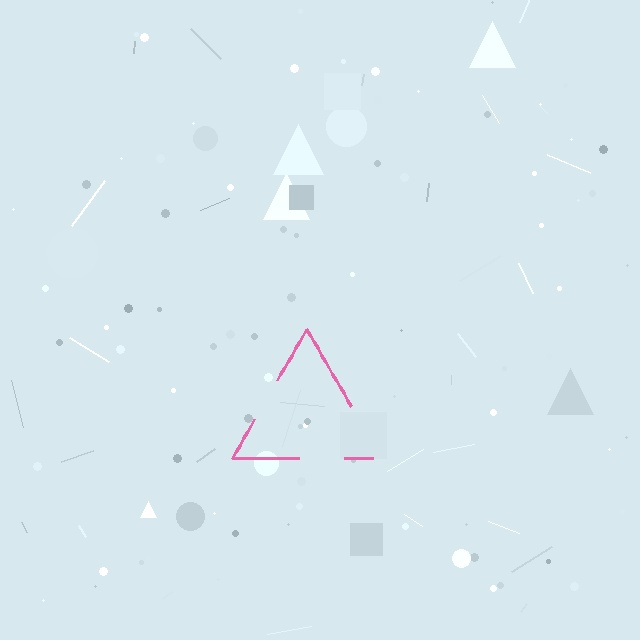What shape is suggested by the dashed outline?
The dashed outline suggests a triangle.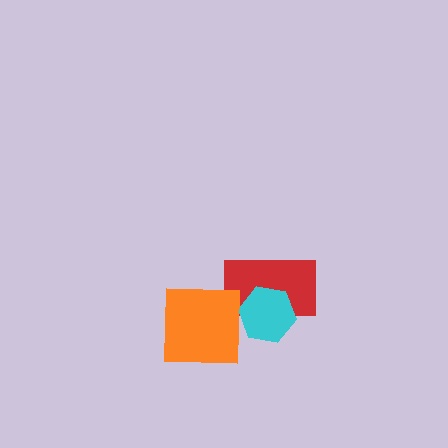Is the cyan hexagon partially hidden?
No, no other shape covers it.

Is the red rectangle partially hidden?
Yes, it is partially covered by another shape.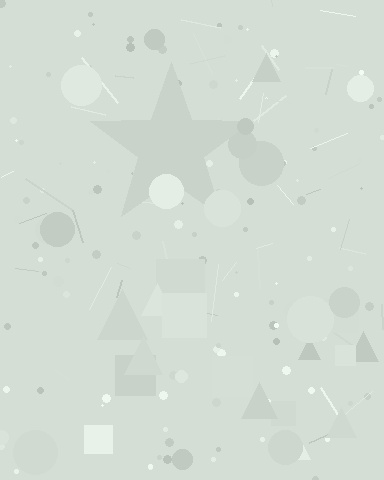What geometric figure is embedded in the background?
A star is embedded in the background.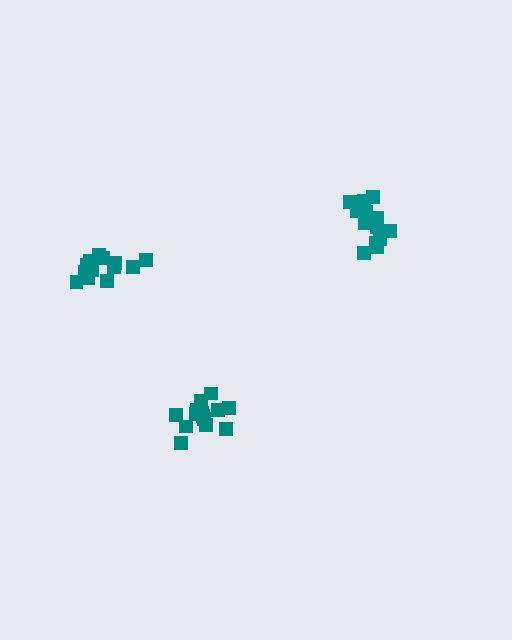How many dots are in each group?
Group 1: 14 dots, Group 2: 13 dots, Group 3: 13 dots (40 total).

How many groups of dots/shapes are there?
There are 3 groups.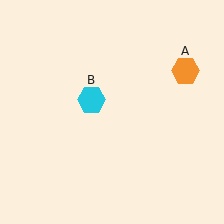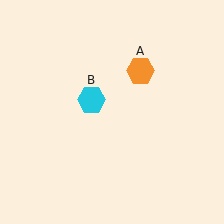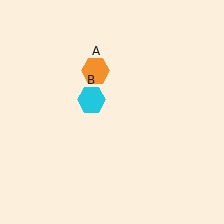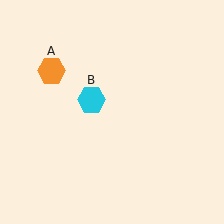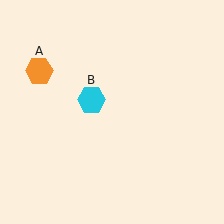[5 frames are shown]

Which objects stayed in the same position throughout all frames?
Cyan hexagon (object B) remained stationary.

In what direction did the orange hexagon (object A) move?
The orange hexagon (object A) moved left.